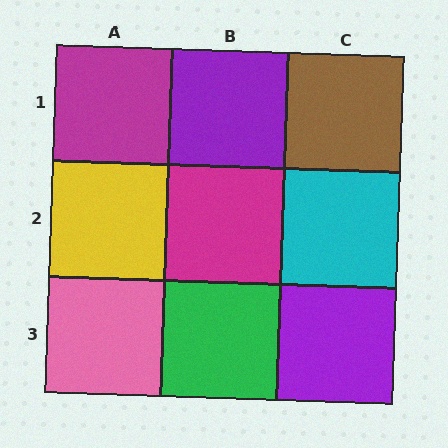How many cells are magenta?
2 cells are magenta.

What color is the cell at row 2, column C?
Cyan.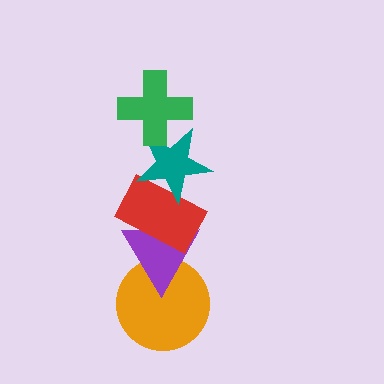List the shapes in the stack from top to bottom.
From top to bottom: the green cross, the teal star, the red rectangle, the purple triangle, the orange circle.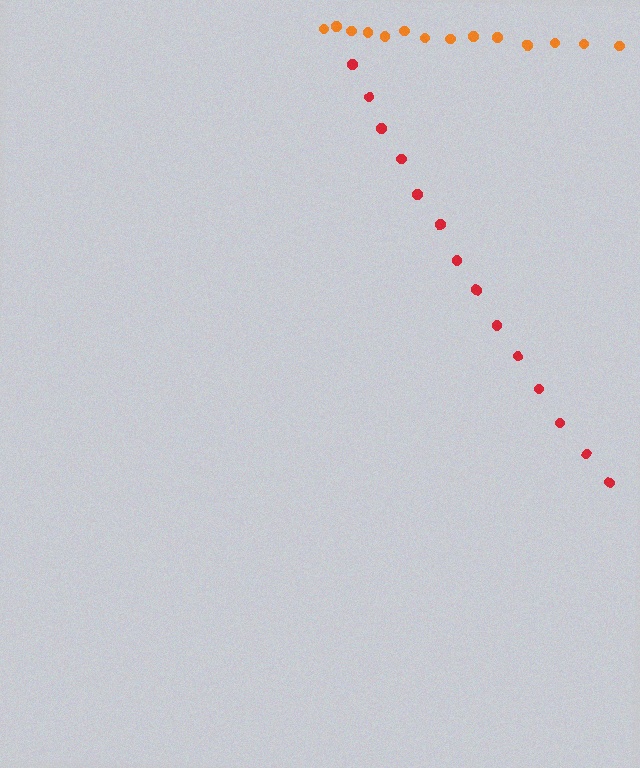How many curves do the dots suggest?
There are 2 distinct paths.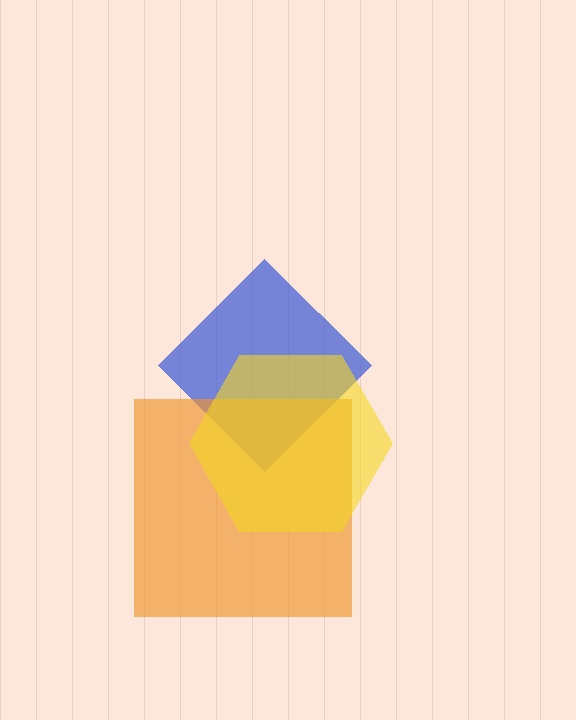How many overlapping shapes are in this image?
There are 3 overlapping shapes in the image.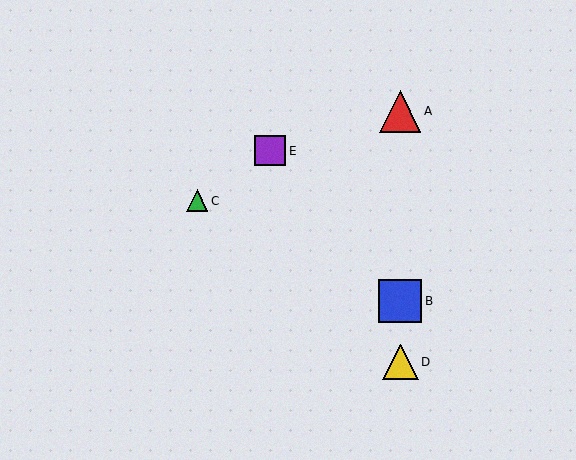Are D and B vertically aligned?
Yes, both are at x≈400.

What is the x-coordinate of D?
Object D is at x≈400.